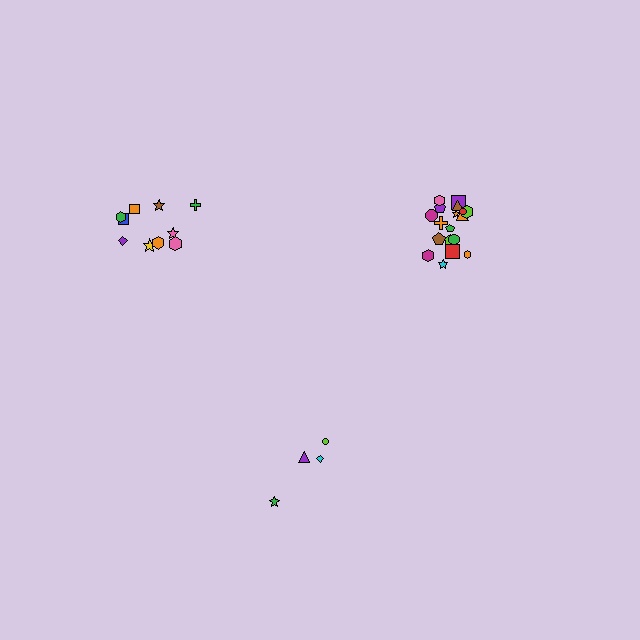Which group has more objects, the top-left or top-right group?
The top-right group.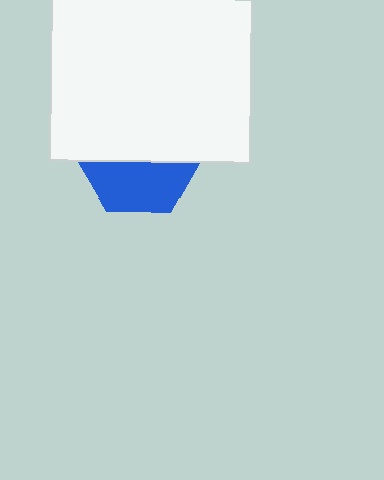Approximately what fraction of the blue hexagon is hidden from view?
Roughly 57% of the blue hexagon is hidden behind the white square.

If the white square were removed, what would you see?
You would see the complete blue hexagon.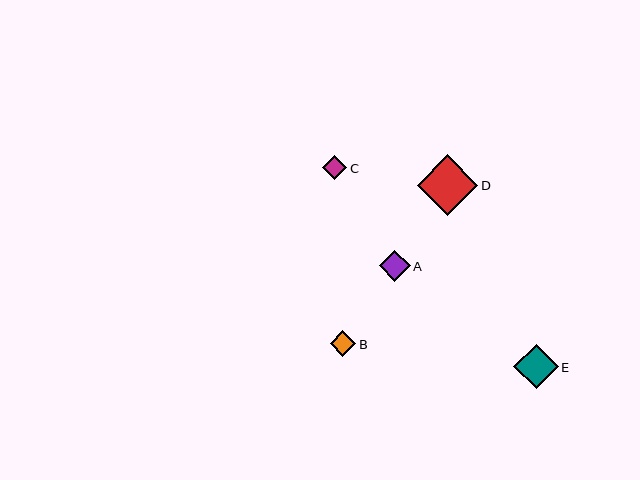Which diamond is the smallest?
Diamond C is the smallest with a size of approximately 24 pixels.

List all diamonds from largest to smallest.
From largest to smallest: D, E, A, B, C.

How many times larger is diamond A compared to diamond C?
Diamond A is approximately 1.3 times the size of diamond C.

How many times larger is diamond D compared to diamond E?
Diamond D is approximately 1.4 times the size of diamond E.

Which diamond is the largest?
Diamond D is the largest with a size of approximately 61 pixels.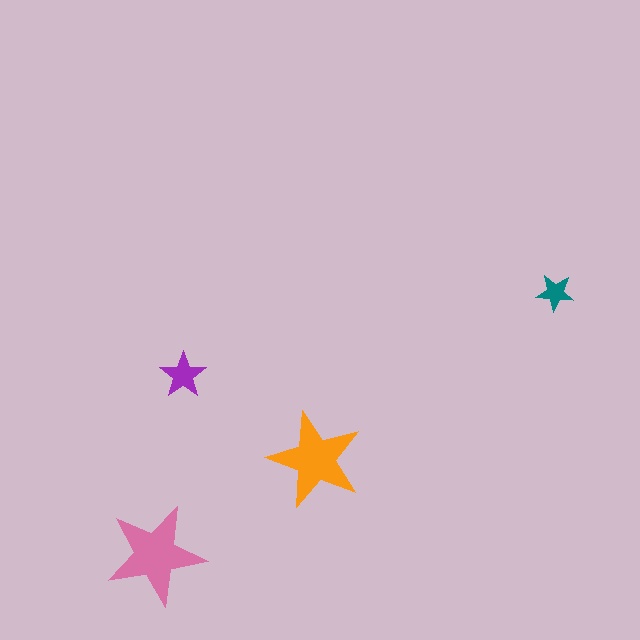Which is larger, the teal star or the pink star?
The pink one.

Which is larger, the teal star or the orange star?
The orange one.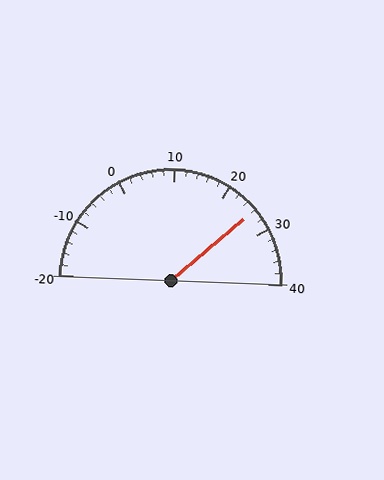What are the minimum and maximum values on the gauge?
The gauge ranges from -20 to 40.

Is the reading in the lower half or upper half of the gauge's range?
The reading is in the upper half of the range (-20 to 40).